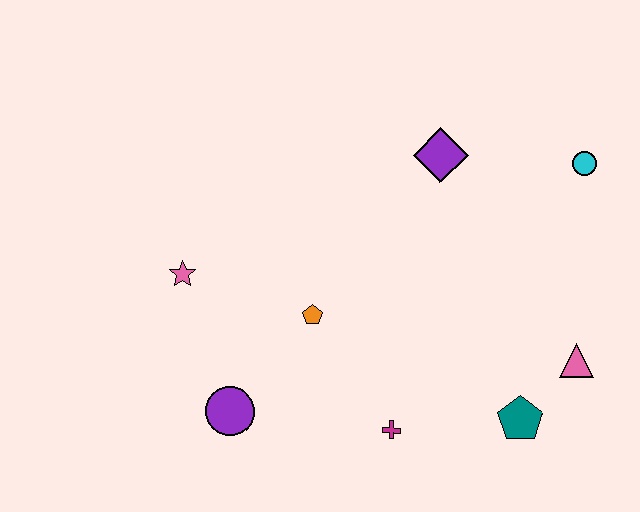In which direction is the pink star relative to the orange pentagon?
The pink star is to the left of the orange pentagon.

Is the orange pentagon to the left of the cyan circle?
Yes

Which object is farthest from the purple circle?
The cyan circle is farthest from the purple circle.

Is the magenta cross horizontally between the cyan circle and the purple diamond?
No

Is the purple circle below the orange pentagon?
Yes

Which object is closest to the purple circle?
The orange pentagon is closest to the purple circle.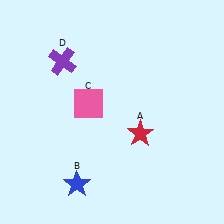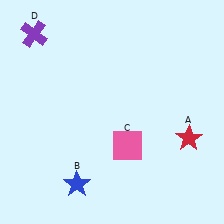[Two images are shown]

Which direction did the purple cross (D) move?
The purple cross (D) moved left.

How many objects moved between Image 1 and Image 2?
3 objects moved between the two images.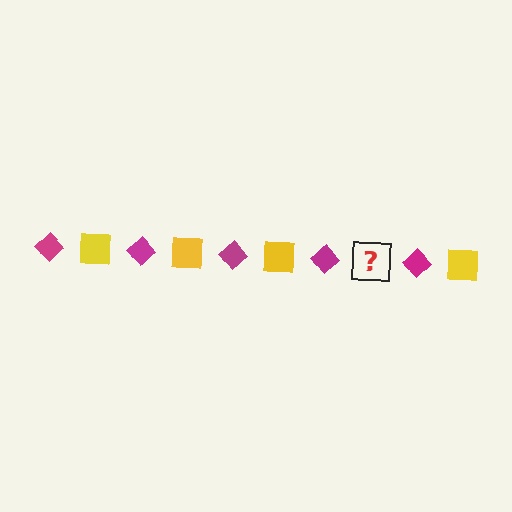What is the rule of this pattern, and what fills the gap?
The rule is that the pattern alternates between magenta diamond and yellow square. The gap should be filled with a yellow square.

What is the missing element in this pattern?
The missing element is a yellow square.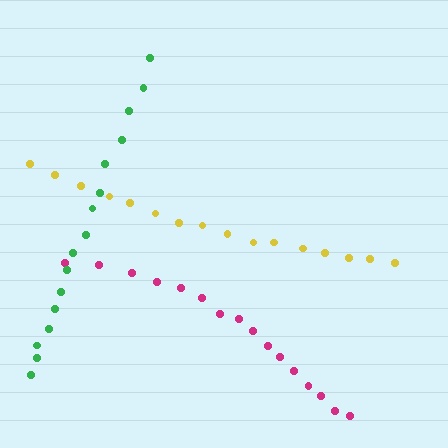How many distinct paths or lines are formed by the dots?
There are 3 distinct paths.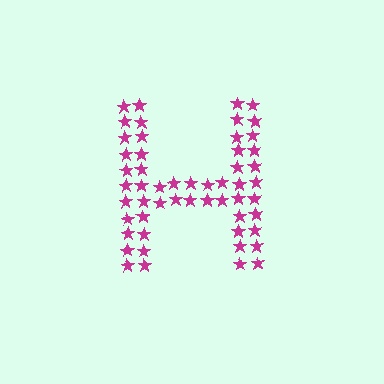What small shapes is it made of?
It is made of small stars.